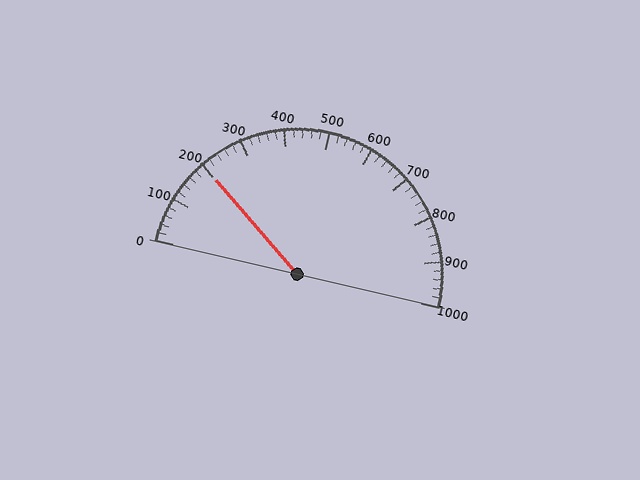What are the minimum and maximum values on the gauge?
The gauge ranges from 0 to 1000.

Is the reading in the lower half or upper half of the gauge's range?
The reading is in the lower half of the range (0 to 1000).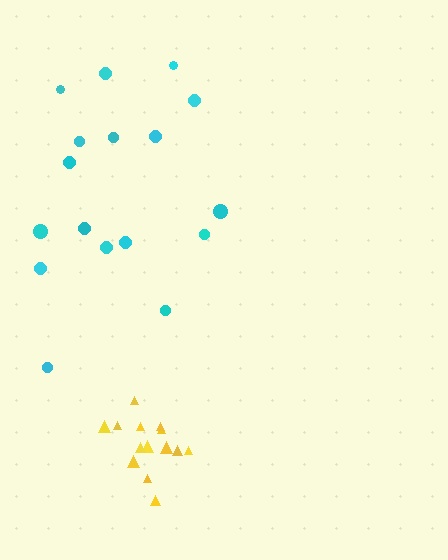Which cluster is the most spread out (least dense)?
Cyan.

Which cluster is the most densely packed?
Yellow.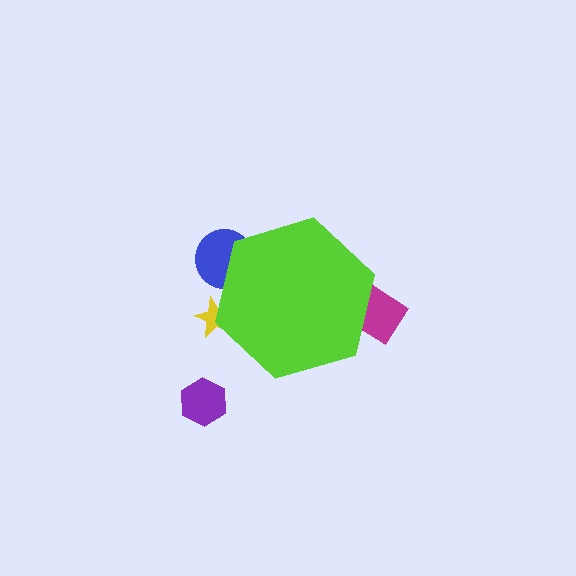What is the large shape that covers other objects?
A lime hexagon.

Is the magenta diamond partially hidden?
Yes, the magenta diamond is partially hidden behind the lime hexagon.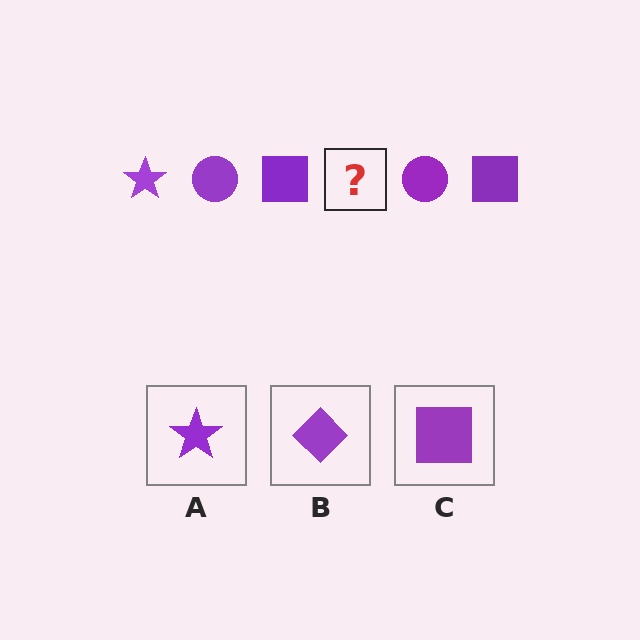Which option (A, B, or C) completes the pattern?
A.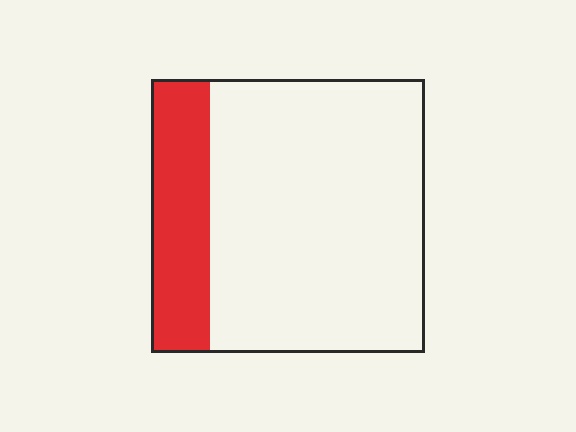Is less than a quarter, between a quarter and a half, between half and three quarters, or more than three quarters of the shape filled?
Less than a quarter.